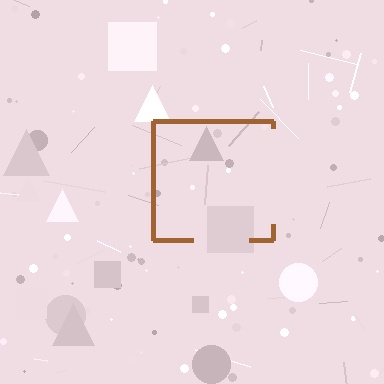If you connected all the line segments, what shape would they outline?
They would outline a square.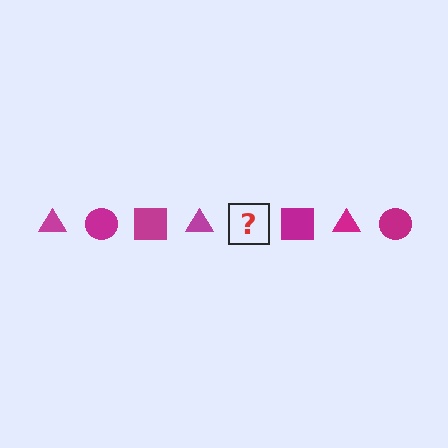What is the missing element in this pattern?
The missing element is a magenta circle.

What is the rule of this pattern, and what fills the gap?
The rule is that the pattern cycles through triangle, circle, square shapes in magenta. The gap should be filled with a magenta circle.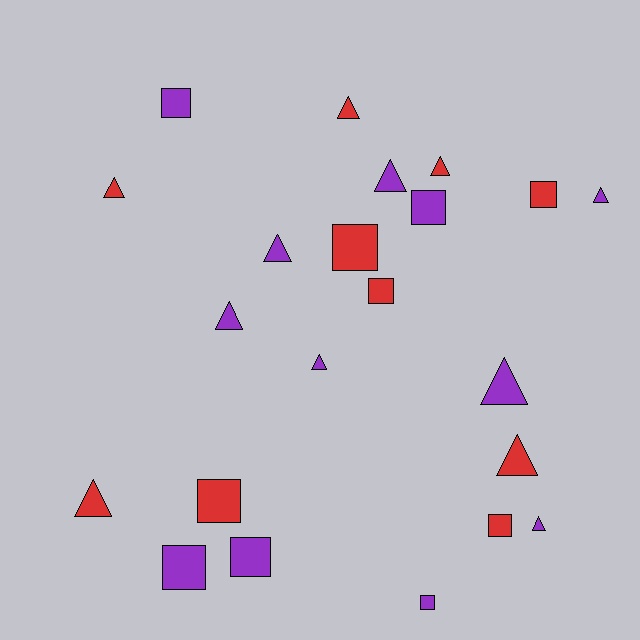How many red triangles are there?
There are 5 red triangles.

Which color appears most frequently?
Purple, with 12 objects.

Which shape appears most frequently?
Triangle, with 12 objects.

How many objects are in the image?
There are 22 objects.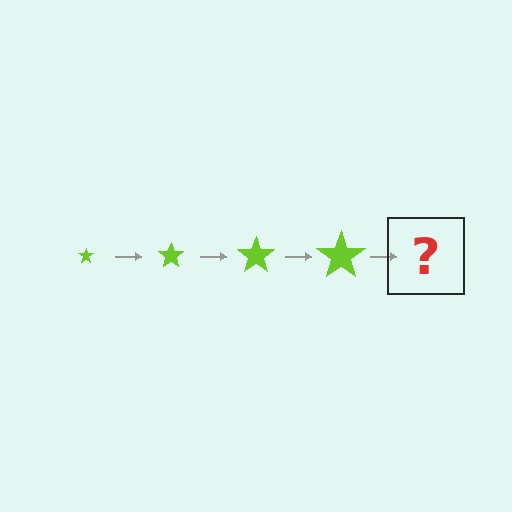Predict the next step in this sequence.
The next step is a lime star, larger than the previous one.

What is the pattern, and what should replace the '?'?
The pattern is that the star gets progressively larger each step. The '?' should be a lime star, larger than the previous one.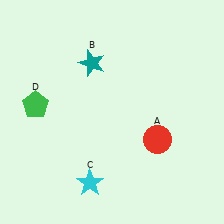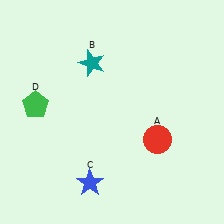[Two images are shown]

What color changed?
The star (C) changed from cyan in Image 1 to blue in Image 2.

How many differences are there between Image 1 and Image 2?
There is 1 difference between the two images.